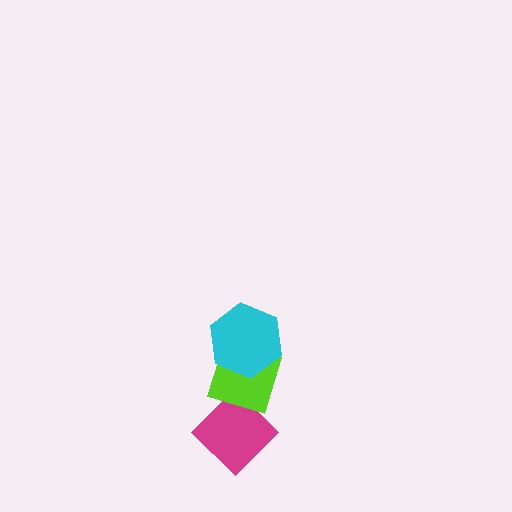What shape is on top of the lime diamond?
The cyan hexagon is on top of the lime diamond.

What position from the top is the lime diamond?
The lime diamond is 2nd from the top.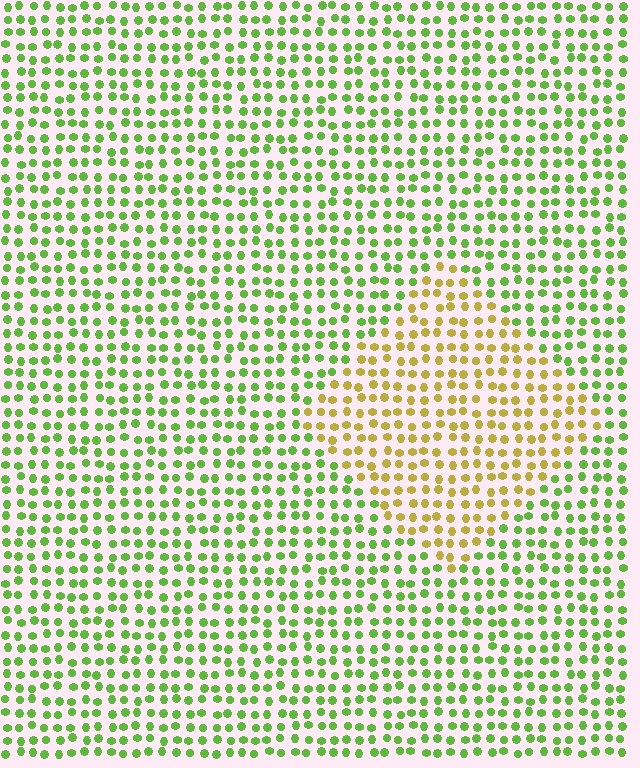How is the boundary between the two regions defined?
The boundary is defined purely by a slight shift in hue (about 50 degrees). Spacing, size, and orientation are identical on both sides.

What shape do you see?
I see a diamond.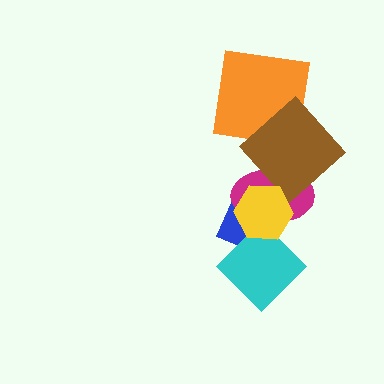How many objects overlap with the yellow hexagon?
3 objects overlap with the yellow hexagon.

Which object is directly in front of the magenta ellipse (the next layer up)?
The brown diamond is directly in front of the magenta ellipse.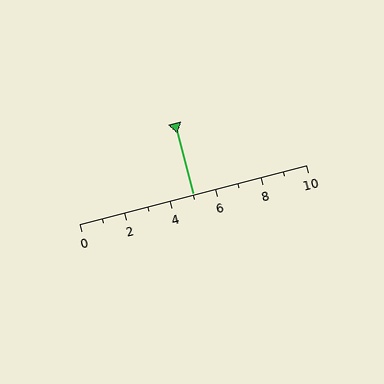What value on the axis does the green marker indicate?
The marker indicates approximately 5.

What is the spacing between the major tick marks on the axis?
The major ticks are spaced 2 apart.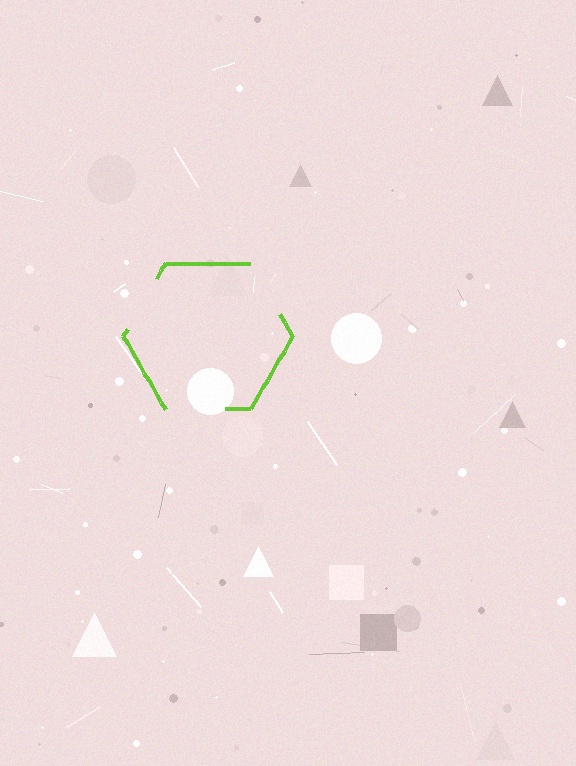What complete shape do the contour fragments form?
The contour fragments form a hexagon.